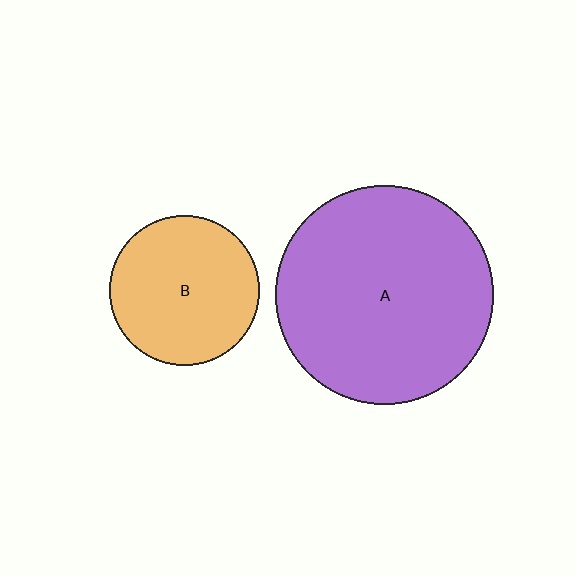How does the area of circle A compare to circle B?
Approximately 2.1 times.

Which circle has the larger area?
Circle A (purple).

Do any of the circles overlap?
No, none of the circles overlap.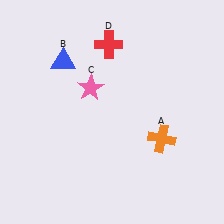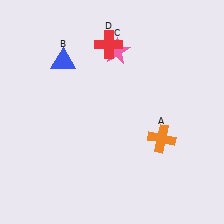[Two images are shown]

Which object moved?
The pink star (C) moved up.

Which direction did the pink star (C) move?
The pink star (C) moved up.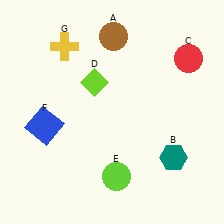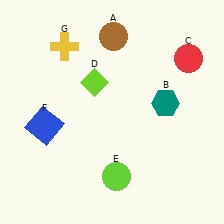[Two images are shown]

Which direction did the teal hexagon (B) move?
The teal hexagon (B) moved up.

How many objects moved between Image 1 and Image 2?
1 object moved between the two images.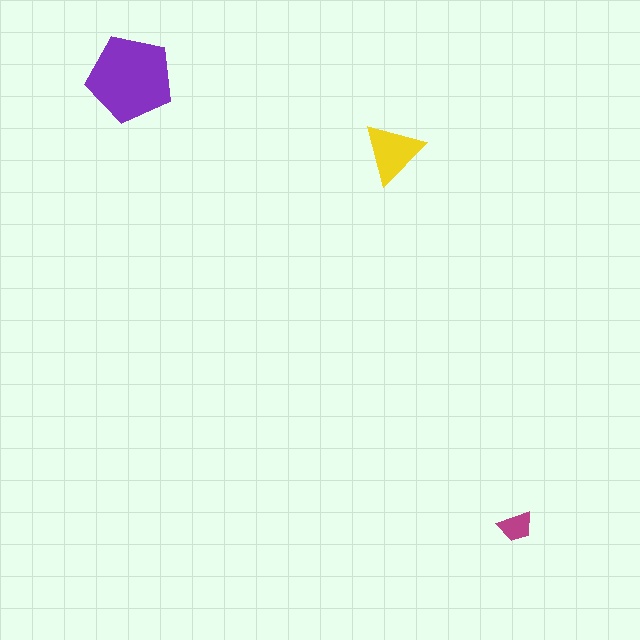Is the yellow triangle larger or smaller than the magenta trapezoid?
Larger.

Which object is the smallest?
The magenta trapezoid.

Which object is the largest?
The purple pentagon.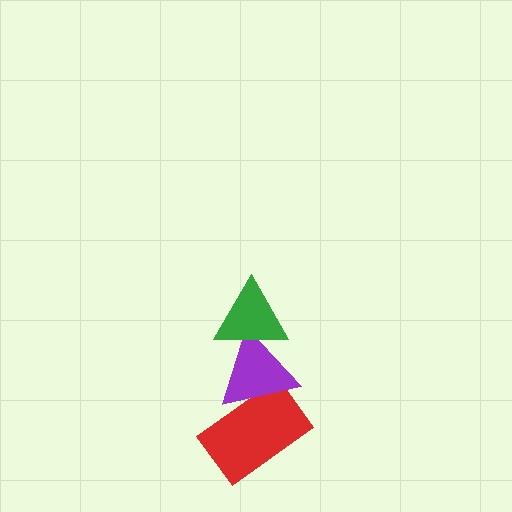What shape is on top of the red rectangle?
The purple triangle is on top of the red rectangle.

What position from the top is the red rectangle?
The red rectangle is 3rd from the top.